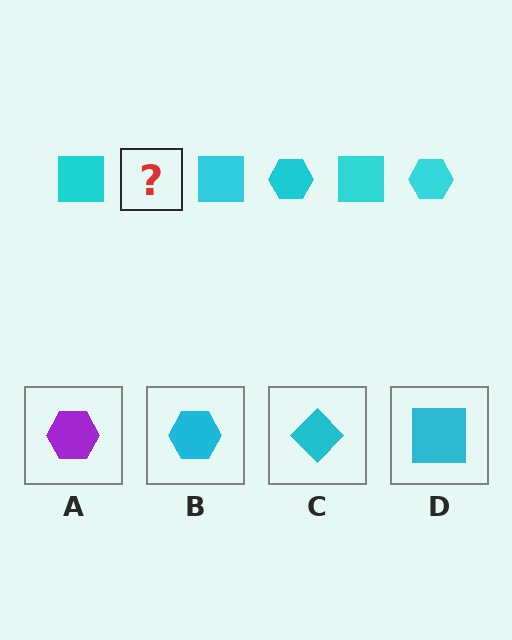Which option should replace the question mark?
Option B.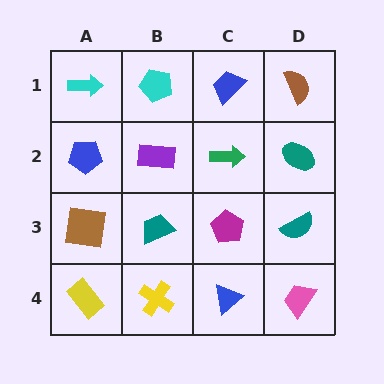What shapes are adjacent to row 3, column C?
A green arrow (row 2, column C), a blue triangle (row 4, column C), a teal trapezoid (row 3, column B), a teal semicircle (row 3, column D).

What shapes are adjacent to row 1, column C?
A green arrow (row 2, column C), a cyan pentagon (row 1, column B), a brown semicircle (row 1, column D).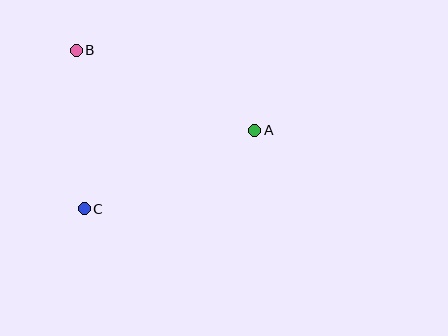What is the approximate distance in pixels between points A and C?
The distance between A and C is approximately 188 pixels.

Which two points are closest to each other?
Points B and C are closest to each other.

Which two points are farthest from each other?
Points A and B are farthest from each other.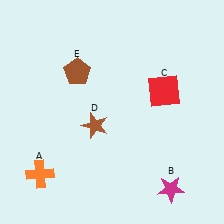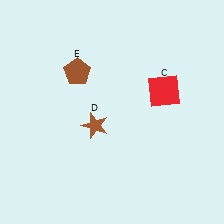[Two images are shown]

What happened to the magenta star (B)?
The magenta star (B) was removed in Image 2. It was in the bottom-right area of Image 1.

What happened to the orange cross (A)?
The orange cross (A) was removed in Image 2. It was in the bottom-left area of Image 1.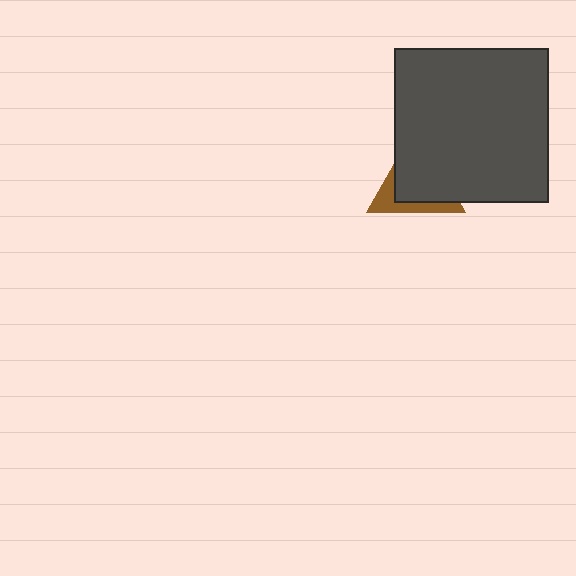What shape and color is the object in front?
The object in front is a dark gray square.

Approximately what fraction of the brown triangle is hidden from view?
Roughly 69% of the brown triangle is hidden behind the dark gray square.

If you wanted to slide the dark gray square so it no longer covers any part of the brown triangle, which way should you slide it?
Slide it toward the upper-right — that is the most direct way to separate the two shapes.